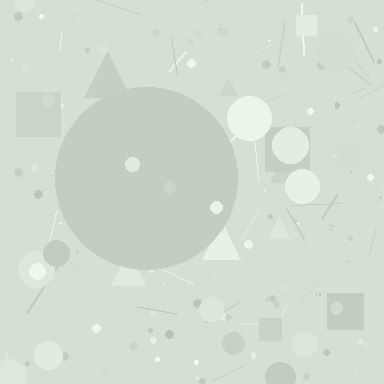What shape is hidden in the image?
A circle is hidden in the image.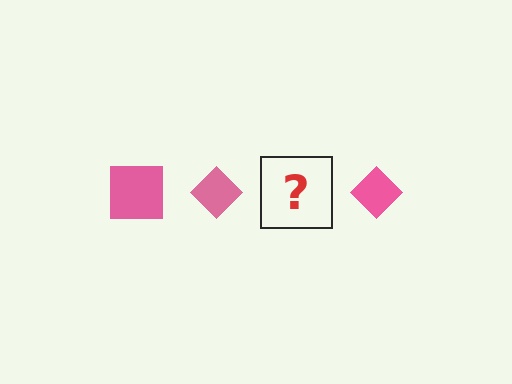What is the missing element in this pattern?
The missing element is a pink square.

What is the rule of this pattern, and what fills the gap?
The rule is that the pattern cycles through square, diamond shapes in pink. The gap should be filled with a pink square.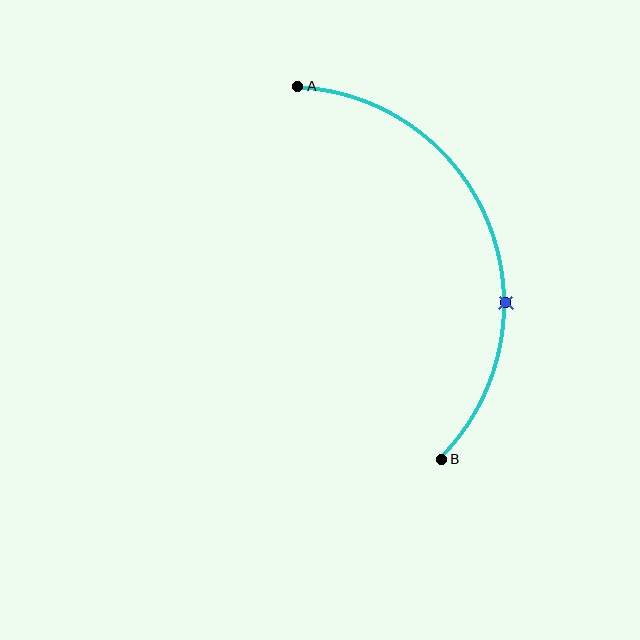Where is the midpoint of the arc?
The arc midpoint is the point on the curve farthest from the straight line joining A and B. It sits to the right of that line.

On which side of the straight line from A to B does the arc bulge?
The arc bulges to the right of the straight line connecting A and B.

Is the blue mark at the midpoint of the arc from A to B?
No. The blue mark lies on the arc but is closer to endpoint B. The arc midpoint would be at the point on the curve equidistant along the arc from both A and B.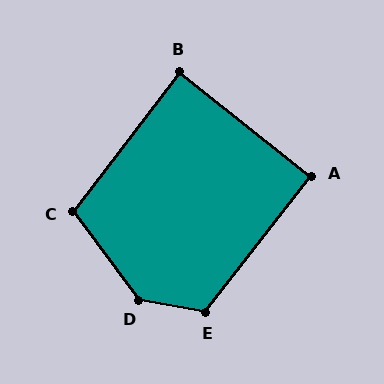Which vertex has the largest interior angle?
D, at approximately 136 degrees.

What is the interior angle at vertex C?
Approximately 106 degrees (obtuse).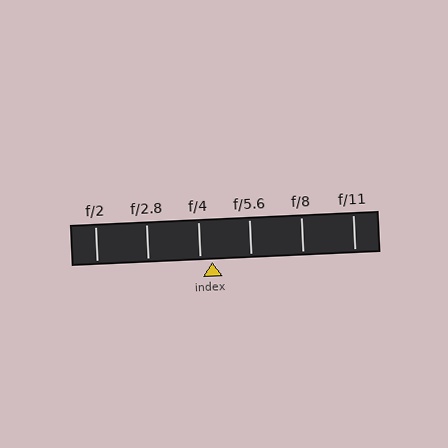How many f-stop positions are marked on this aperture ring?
There are 6 f-stop positions marked.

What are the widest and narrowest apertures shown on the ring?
The widest aperture shown is f/2 and the narrowest is f/11.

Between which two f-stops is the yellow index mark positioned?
The index mark is between f/4 and f/5.6.